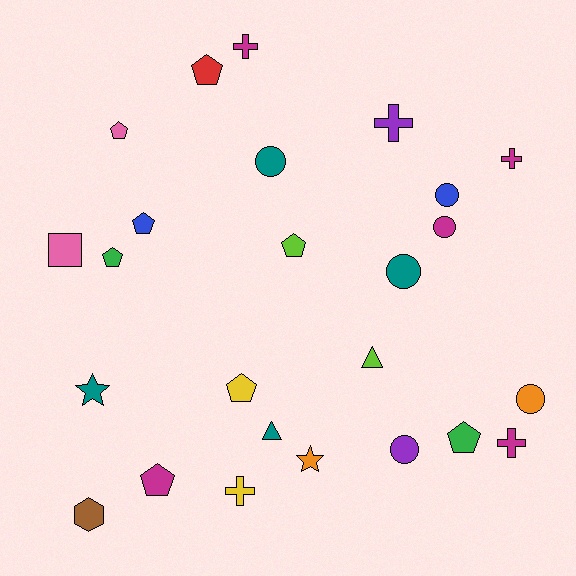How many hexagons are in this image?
There is 1 hexagon.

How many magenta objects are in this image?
There are 5 magenta objects.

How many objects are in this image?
There are 25 objects.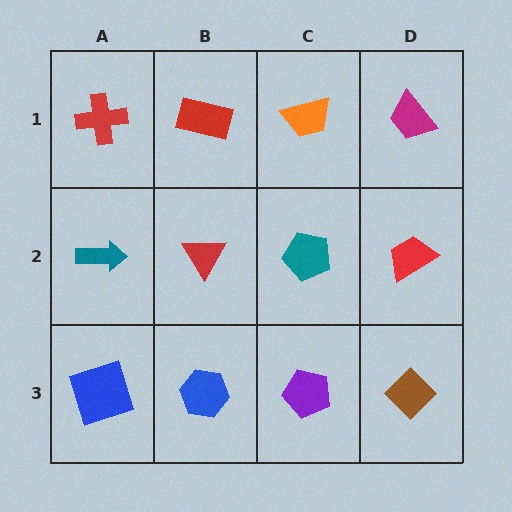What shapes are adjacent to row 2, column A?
A red cross (row 1, column A), a blue square (row 3, column A), a red triangle (row 2, column B).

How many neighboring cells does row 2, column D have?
3.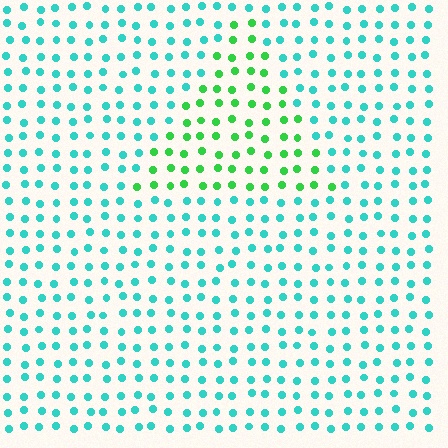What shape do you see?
I see a triangle.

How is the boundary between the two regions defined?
The boundary is defined purely by a slight shift in hue (about 47 degrees). Spacing, size, and orientation are identical on both sides.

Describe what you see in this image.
The image is filled with small cyan elements in a uniform arrangement. A triangle-shaped region is visible where the elements are tinted to a slightly different hue, forming a subtle color boundary.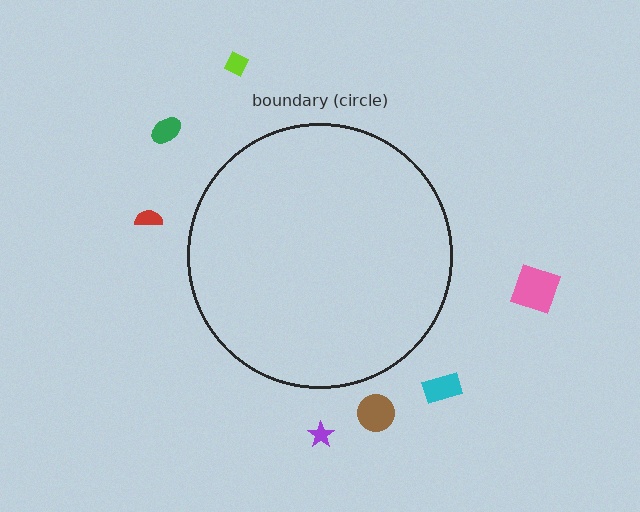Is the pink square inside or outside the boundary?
Outside.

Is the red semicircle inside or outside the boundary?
Outside.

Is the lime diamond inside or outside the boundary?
Outside.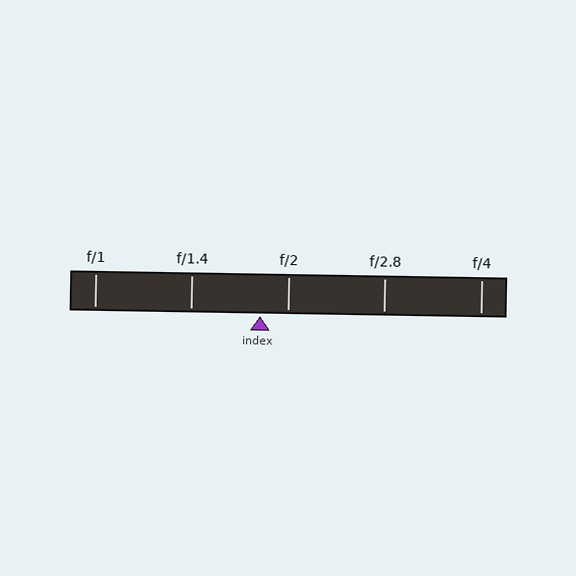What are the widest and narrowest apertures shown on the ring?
The widest aperture shown is f/1 and the narrowest is f/4.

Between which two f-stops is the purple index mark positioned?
The index mark is between f/1.4 and f/2.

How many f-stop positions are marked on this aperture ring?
There are 5 f-stop positions marked.